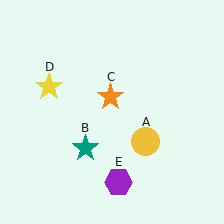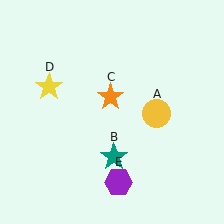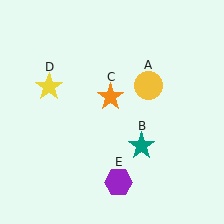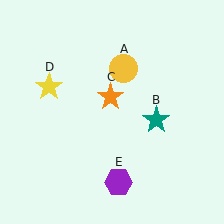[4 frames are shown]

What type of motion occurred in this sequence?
The yellow circle (object A), teal star (object B) rotated counterclockwise around the center of the scene.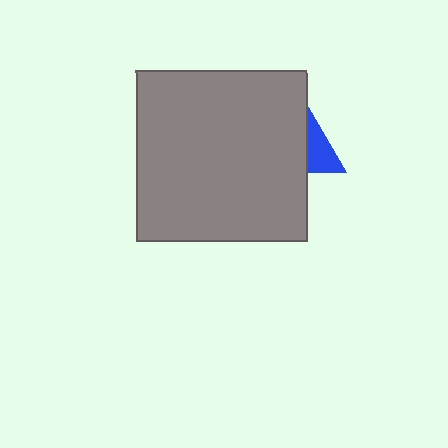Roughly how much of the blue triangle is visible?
A small part of it is visible (roughly 38%).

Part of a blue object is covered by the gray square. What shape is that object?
It is a triangle.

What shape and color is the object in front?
The object in front is a gray square.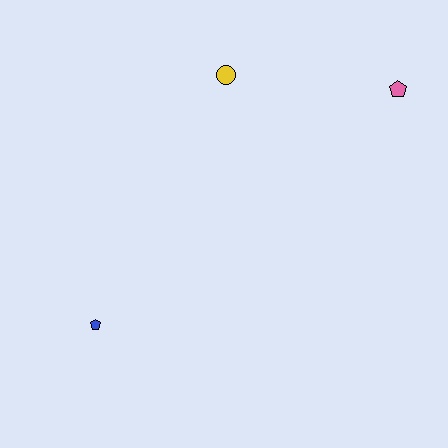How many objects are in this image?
There are 3 objects.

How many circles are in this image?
There is 1 circle.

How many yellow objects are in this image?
There is 1 yellow object.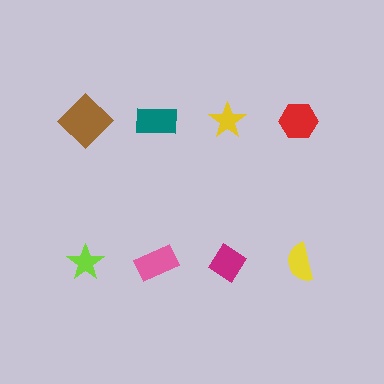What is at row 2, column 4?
A yellow semicircle.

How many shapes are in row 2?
4 shapes.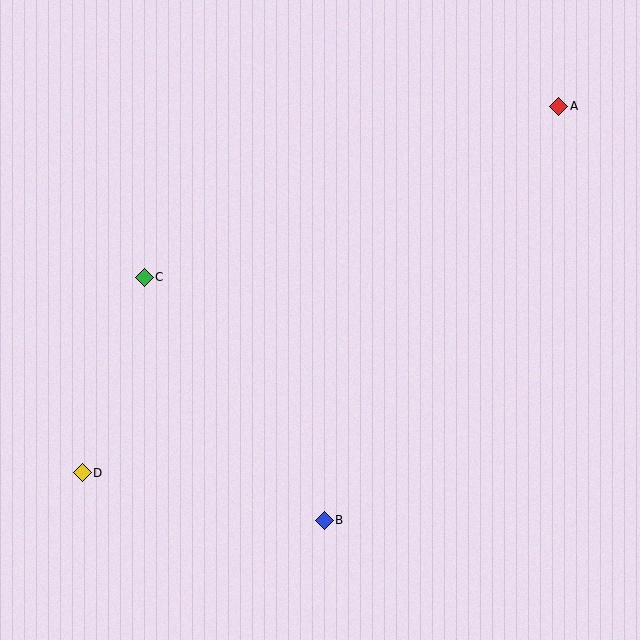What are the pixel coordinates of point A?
Point A is at (559, 106).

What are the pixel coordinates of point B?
Point B is at (324, 520).